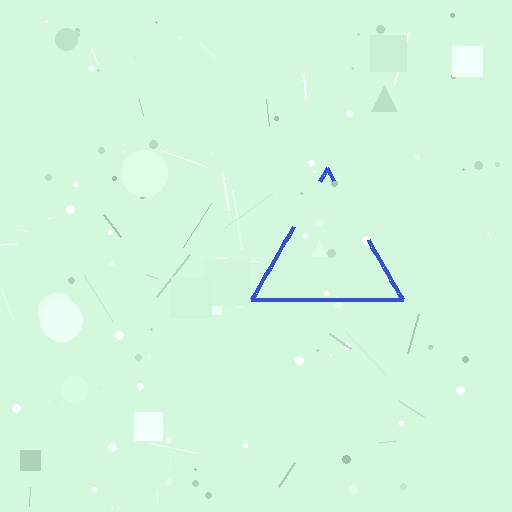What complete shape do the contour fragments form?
The contour fragments form a triangle.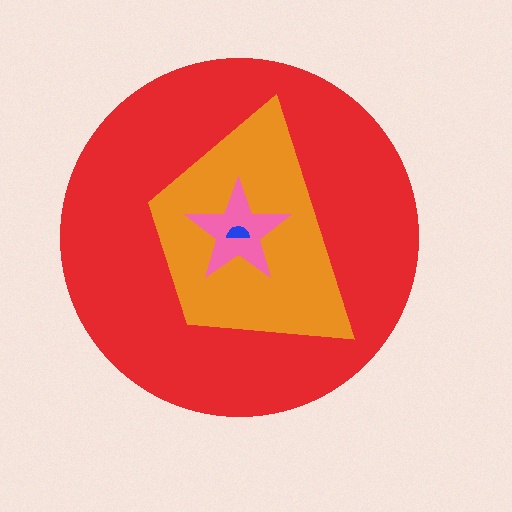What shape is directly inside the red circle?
The orange trapezoid.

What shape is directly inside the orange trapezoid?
The pink star.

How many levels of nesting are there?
4.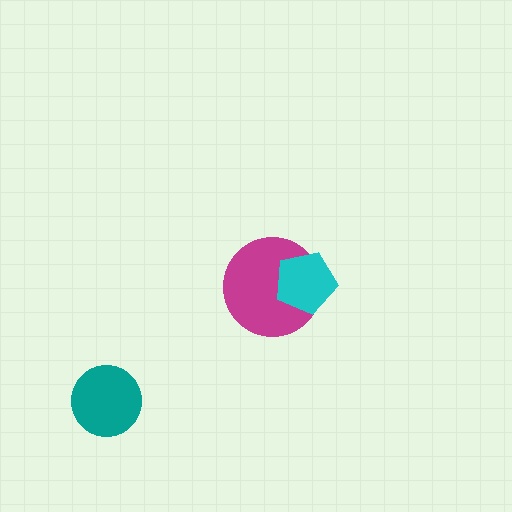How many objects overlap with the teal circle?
0 objects overlap with the teal circle.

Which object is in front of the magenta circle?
The cyan pentagon is in front of the magenta circle.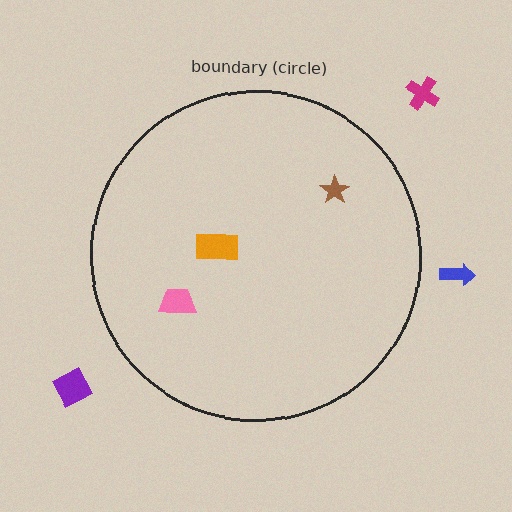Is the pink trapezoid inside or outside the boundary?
Inside.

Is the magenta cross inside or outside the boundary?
Outside.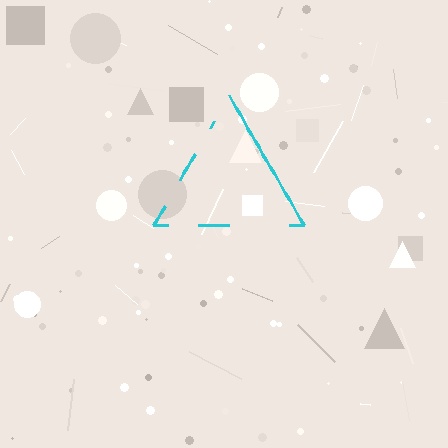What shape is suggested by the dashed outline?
The dashed outline suggests a triangle.